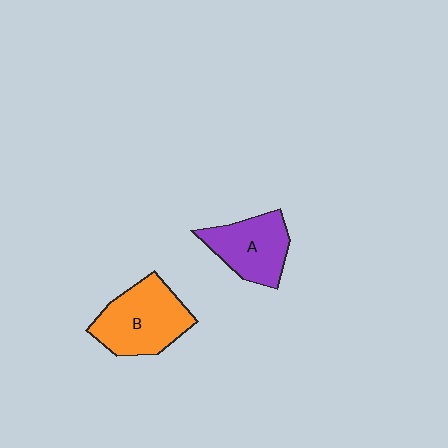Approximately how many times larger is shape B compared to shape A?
Approximately 1.3 times.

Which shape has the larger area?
Shape B (orange).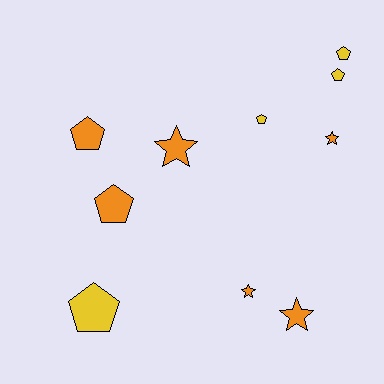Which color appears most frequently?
Orange, with 6 objects.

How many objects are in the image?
There are 10 objects.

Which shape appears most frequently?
Pentagon, with 6 objects.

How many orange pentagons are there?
There are 2 orange pentagons.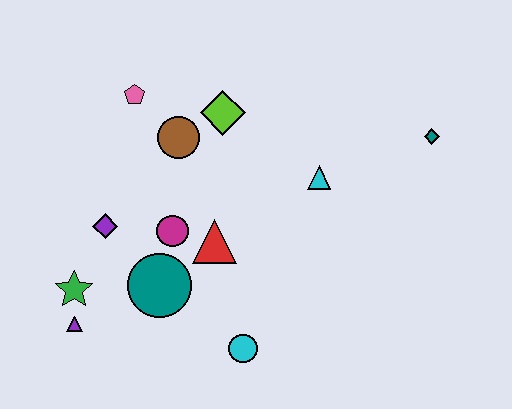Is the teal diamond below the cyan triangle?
No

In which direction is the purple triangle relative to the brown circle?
The purple triangle is below the brown circle.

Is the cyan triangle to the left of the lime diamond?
No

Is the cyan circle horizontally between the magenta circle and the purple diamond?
No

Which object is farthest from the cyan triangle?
The purple triangle is farthest from the cyan triangle.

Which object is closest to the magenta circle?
The red triangle is closest to the magenta circle.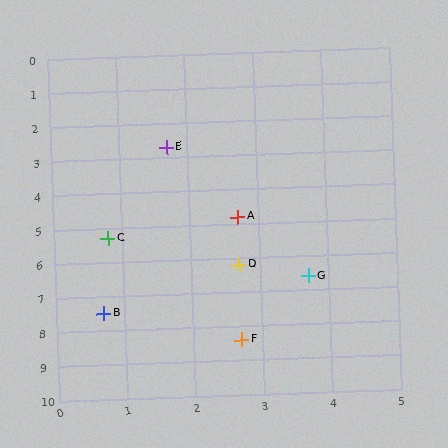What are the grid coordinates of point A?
Point A is at approximately (2.7, 4.8).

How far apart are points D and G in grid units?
Points D and G are about 1.1 grid units apart.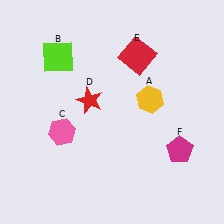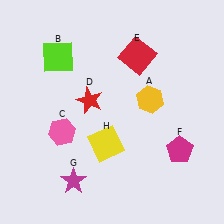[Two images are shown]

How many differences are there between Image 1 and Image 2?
There are 2 differences between the two images.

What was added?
A magenta star (G), a yellow square (H) were added in Image 2.